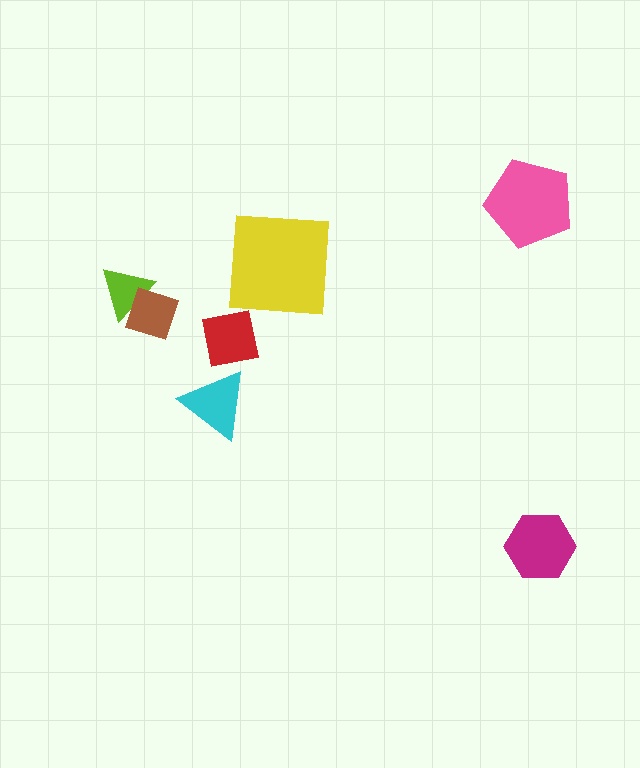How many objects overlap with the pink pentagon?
0 objects overlap with the pink pentagon.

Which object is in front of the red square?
The cyan triangle is in front of the red square.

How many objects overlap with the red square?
1 object overlaps with the red square.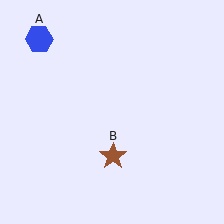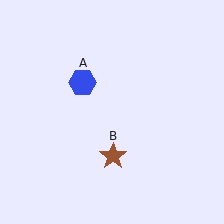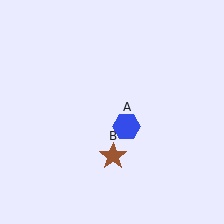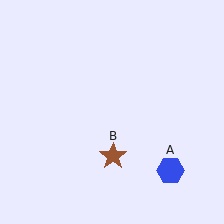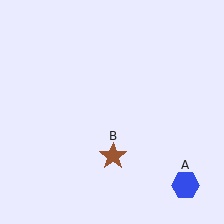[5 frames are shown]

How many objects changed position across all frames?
1 object changed position: blue hexagon (object A).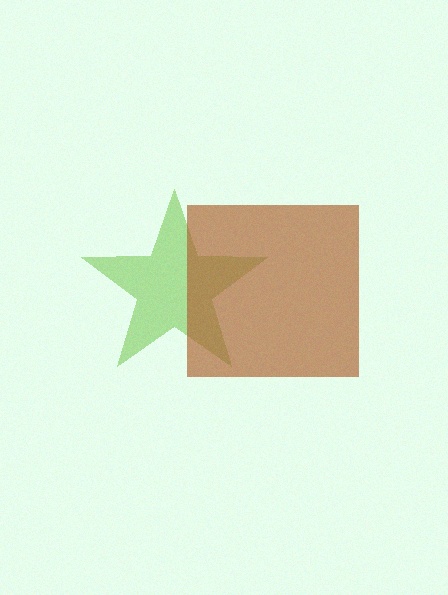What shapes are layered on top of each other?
The layered shapes are: a lime star, a brown square.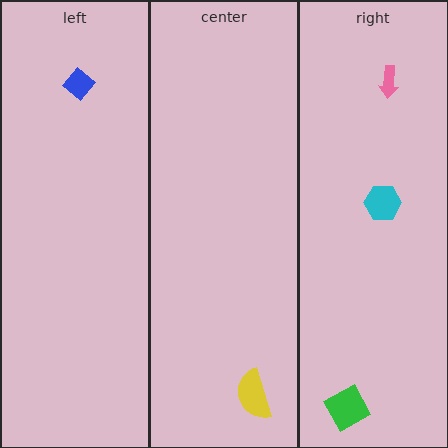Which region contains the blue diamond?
The left region.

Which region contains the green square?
The right region.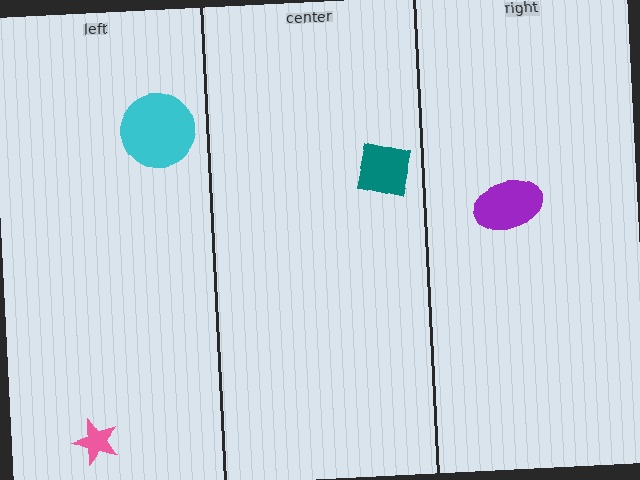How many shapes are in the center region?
1.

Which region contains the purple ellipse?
The right region.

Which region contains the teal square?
The center region.